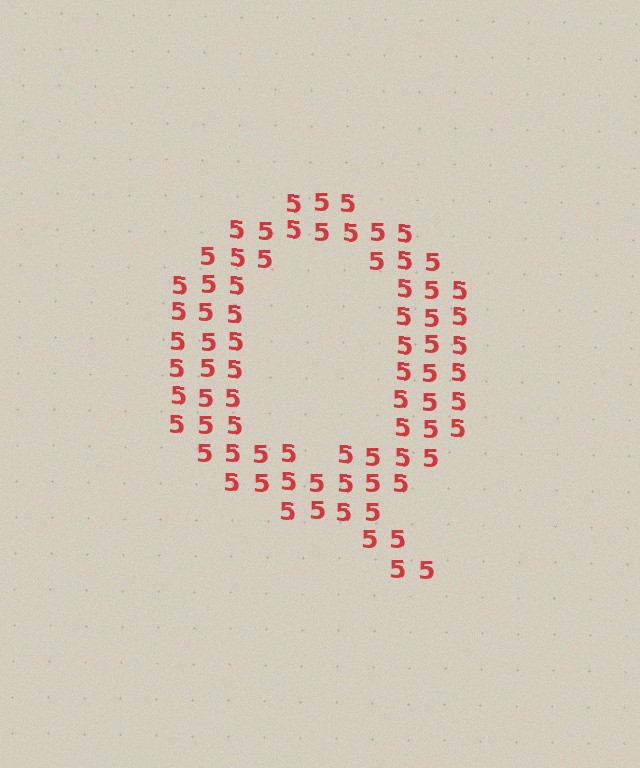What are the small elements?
The small elements are digit 5's.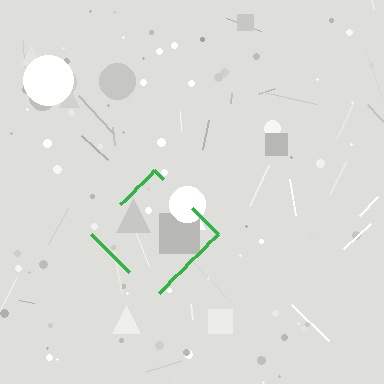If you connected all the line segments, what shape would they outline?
They would outline a diamond.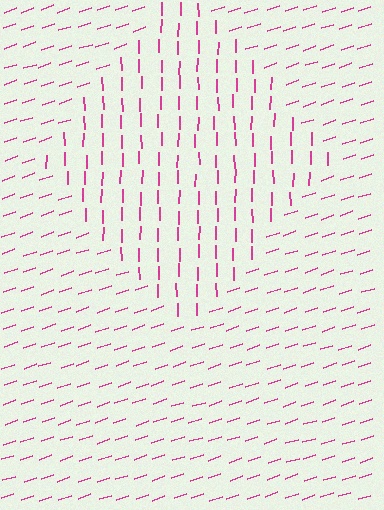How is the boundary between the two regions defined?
The boundary is defined purely by a change in line orientation (approximately 71 degrees difference). All lines are the same color and thickness.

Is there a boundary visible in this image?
Yes, there is a texture boundary formed by a change in line orientation.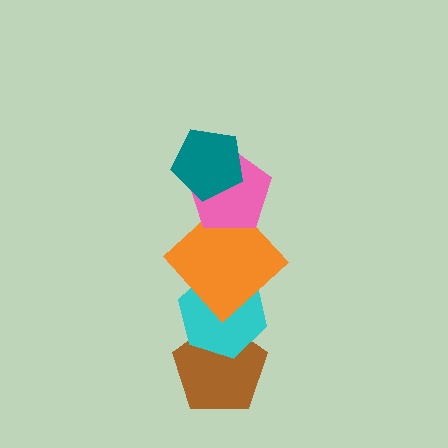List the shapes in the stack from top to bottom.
From top to bottom: the teal pentagon, the pink pentagon, the orange diamond, the cyan hexagon, the brown pentagon.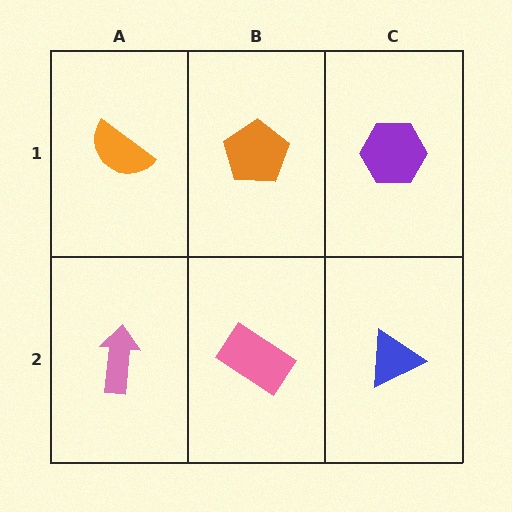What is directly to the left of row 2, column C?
A pink rectangle.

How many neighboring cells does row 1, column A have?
2.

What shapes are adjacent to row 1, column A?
A pink arrow (row 2, column A), an orange pentagon (row 1, column B).